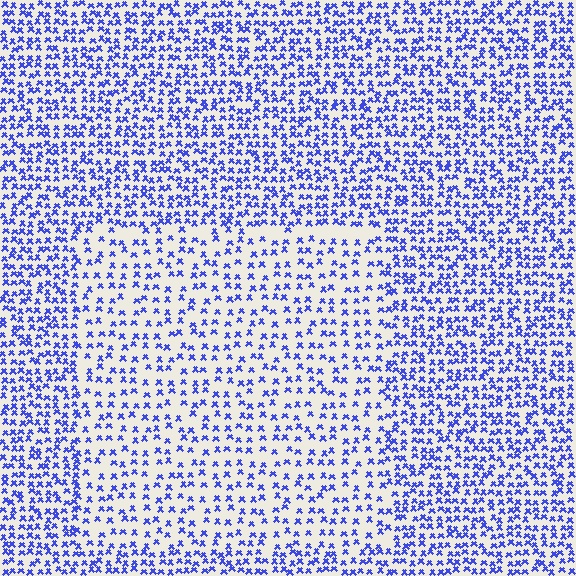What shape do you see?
I see a rectangle.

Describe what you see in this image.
The image contains small blue elements arranged at two different densities. A rectangle-shaped region is visible where the elements are less densely packed than the surrounding area.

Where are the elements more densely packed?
The elements are more densely packed outside the rectangle boundary.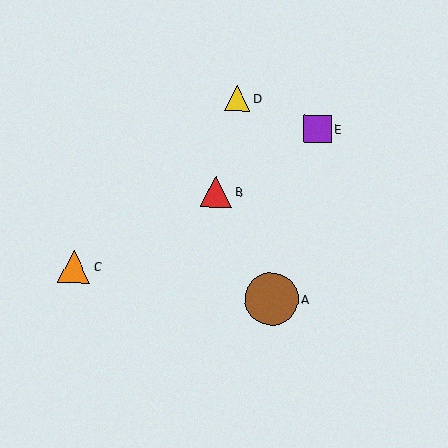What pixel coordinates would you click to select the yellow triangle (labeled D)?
Click at (237, 98) to select the yellow triangle D.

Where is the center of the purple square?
The center of the purple square is at (318, 129).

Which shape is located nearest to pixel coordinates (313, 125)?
The purple square (labeled E) at (318, 129) is nearest to that location.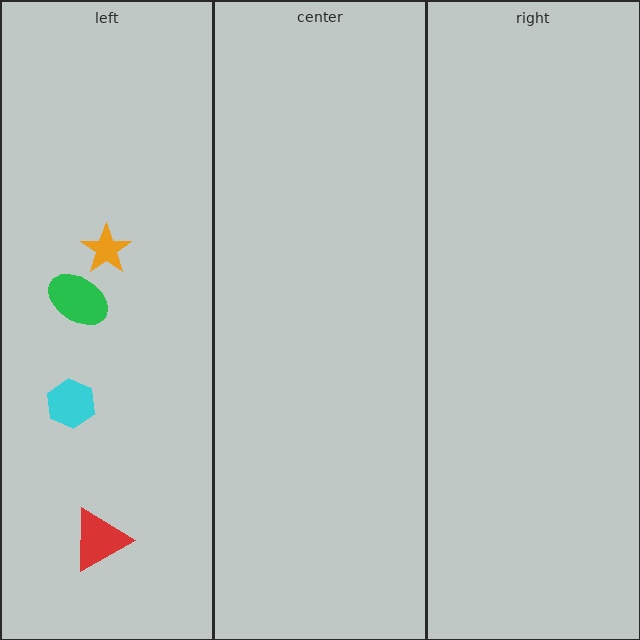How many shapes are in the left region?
4.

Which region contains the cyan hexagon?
The left region.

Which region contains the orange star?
The left region.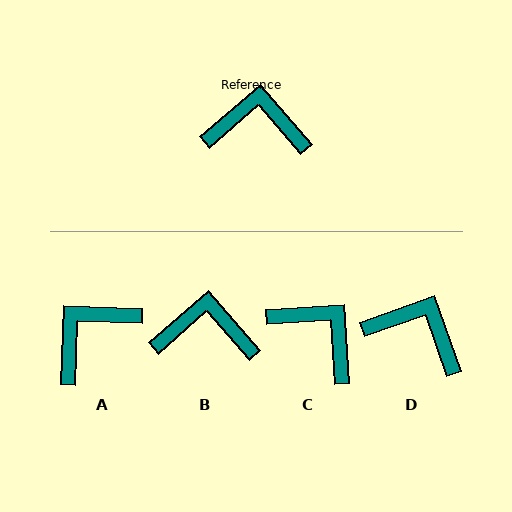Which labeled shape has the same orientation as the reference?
B.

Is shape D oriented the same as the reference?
No, it is off by about 22 degrees.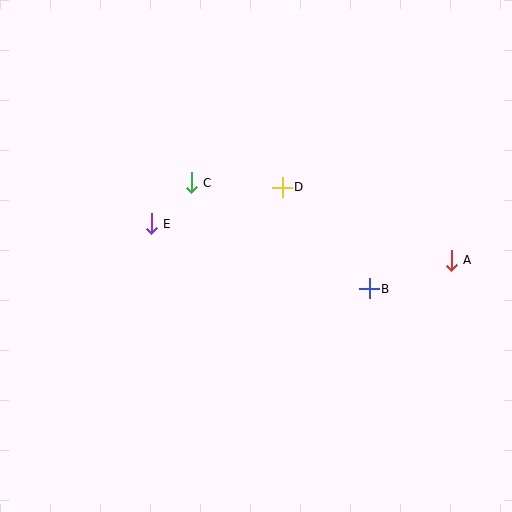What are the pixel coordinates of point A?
Point A is at (451, 260).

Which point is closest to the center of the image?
Point D at (282, 187) is closest to the center.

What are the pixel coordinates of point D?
Point D is at (282, 187).